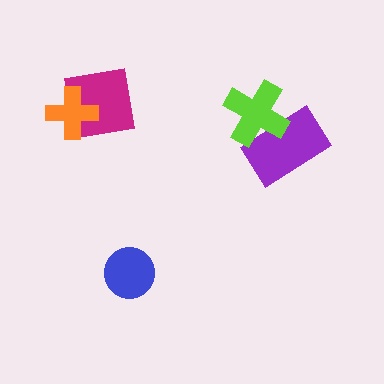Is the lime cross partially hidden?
No, no other shape covers it.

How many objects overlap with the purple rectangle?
1 object overlaps with the purple rectangle.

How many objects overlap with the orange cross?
1 object overlaps with the orange cross.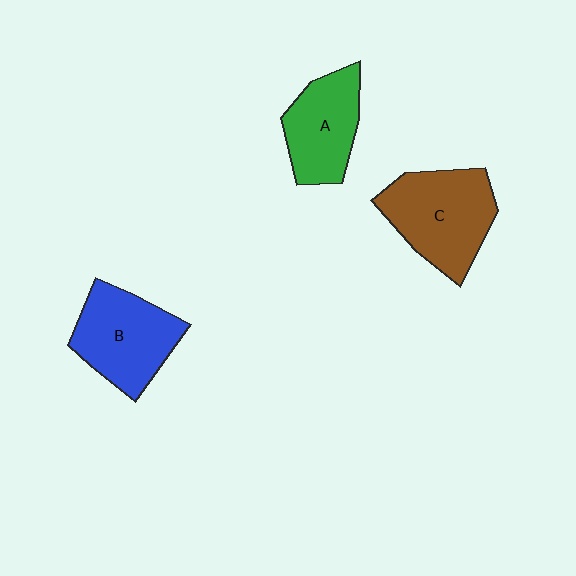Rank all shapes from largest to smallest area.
From largest to smallest: C (brown), B (blue), A (green).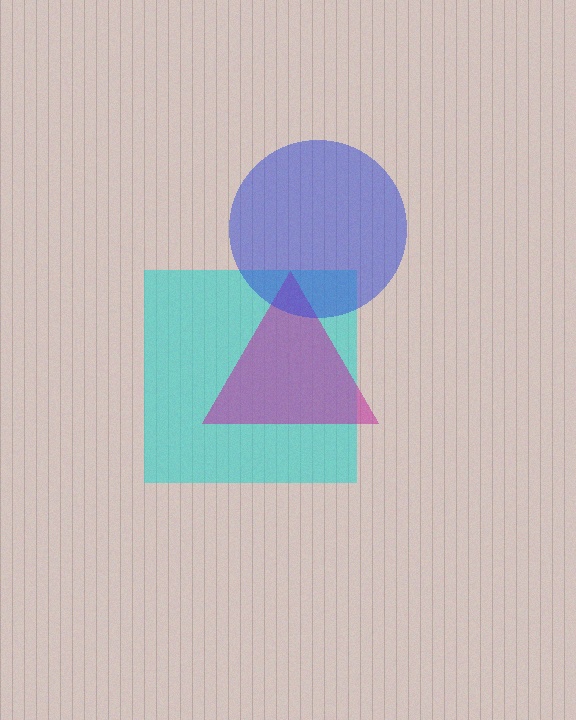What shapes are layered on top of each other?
The layered shapes are: a cyan square, a magenta triangle, a blue circle.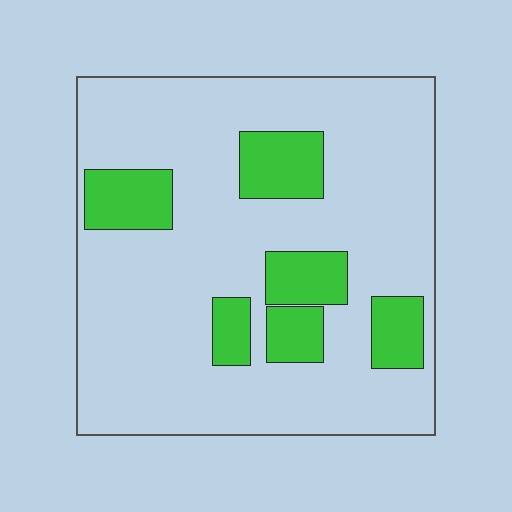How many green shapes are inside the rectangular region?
6.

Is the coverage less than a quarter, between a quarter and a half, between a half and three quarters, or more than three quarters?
Less than a quarter.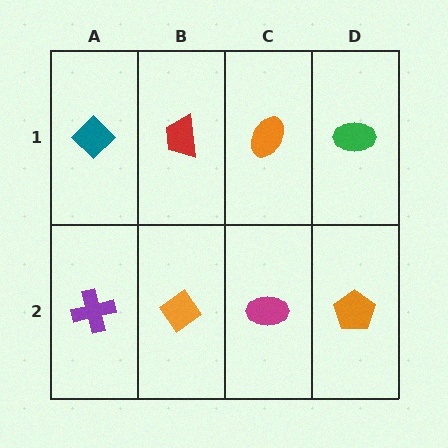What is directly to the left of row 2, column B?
A purple cross.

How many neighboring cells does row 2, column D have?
2.